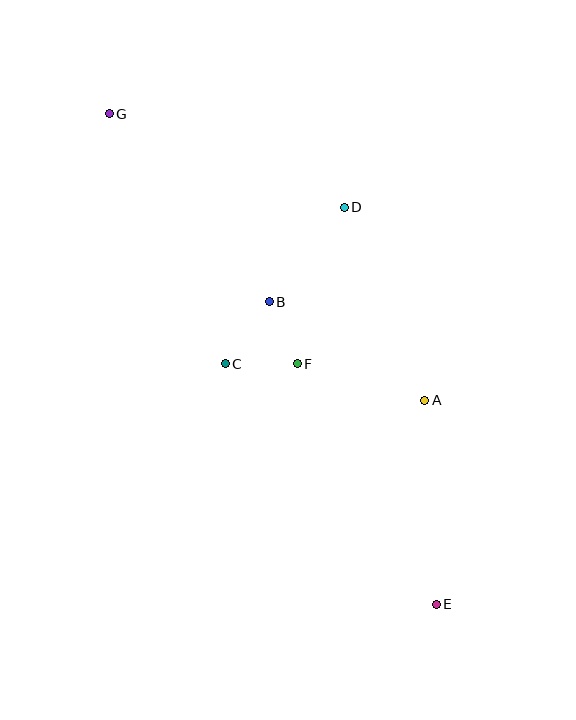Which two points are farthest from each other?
Points E and G are farthest from each other.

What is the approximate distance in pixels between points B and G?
The distance between B and G is approximately 247 pixels.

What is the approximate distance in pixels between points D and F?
The distance between D and F is approximately 163 pixels.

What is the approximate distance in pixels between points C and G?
The distance between C and G is approximately 276 pixels.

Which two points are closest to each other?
Points B and F are closest to each other.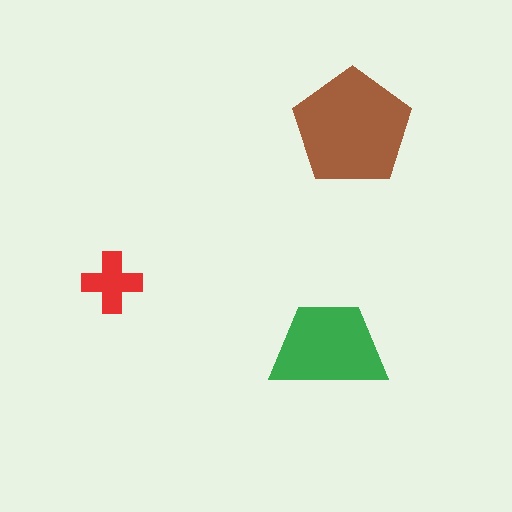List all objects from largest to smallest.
The brown pentagon, the green trapezoid, the red cross.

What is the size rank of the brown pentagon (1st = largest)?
1st.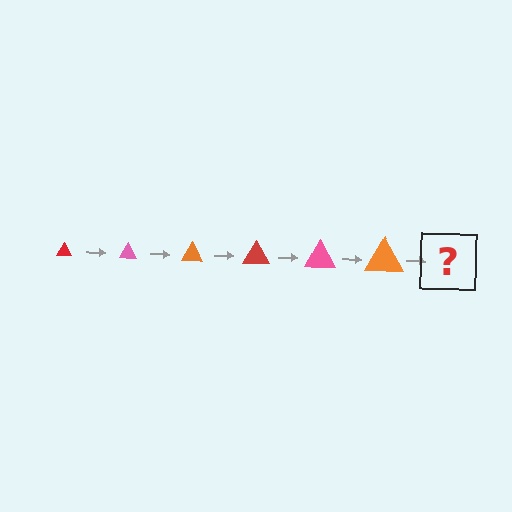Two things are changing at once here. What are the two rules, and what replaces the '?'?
The two rules are that the triangle grows larger each step and the color cycles through red, pink, and orange. The '?' should be a red triangle, larger than the previous one.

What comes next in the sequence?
The next element should be a red triangle, larger than the previous one.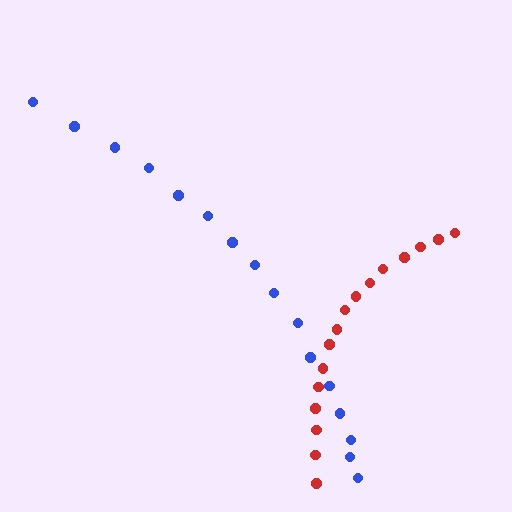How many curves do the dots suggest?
There are 2 distinct paths.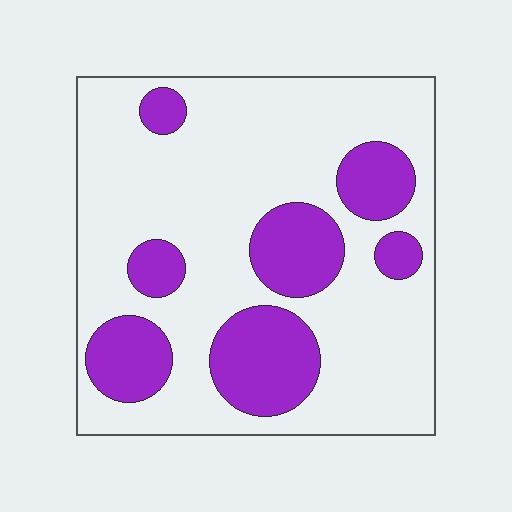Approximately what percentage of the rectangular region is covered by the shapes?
Approximately 25%.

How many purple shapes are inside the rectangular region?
7.